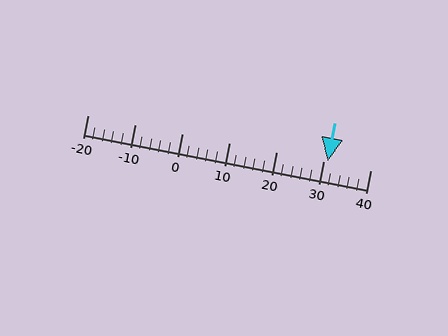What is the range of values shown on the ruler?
The ruler shows values from -20 to 40.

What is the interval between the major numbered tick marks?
The major tick marks are spaced 10 units apart.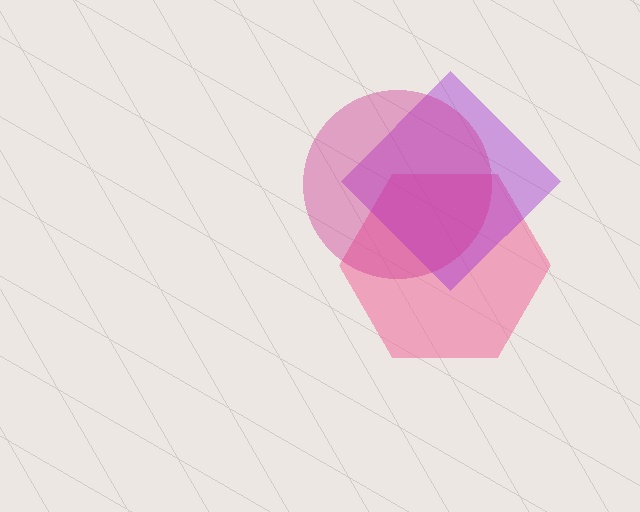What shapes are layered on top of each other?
The layered shapes are: a pink hexagon, a purple diamond, a magenta circle.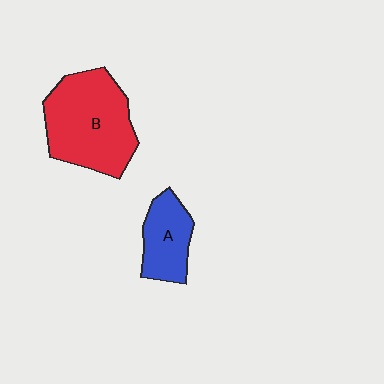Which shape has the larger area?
Shape B (red).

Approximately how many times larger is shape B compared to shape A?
Approximately 2.0 times.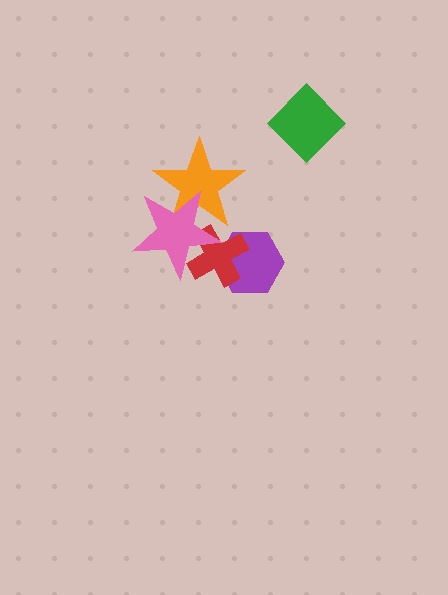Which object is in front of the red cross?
The pink star is in front of the red cross.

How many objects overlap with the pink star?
2 objects overlap with the pink star.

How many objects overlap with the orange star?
1 object overlaps with the orange star.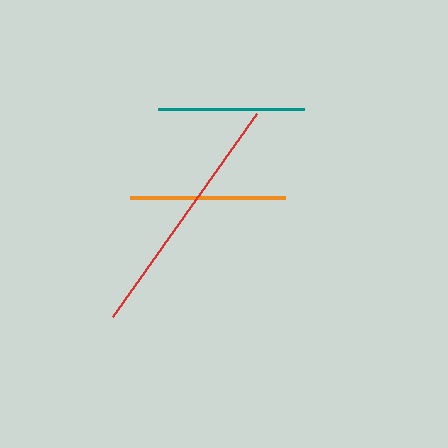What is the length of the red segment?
The red segment is approximately 248 pixels long.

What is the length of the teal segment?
The teal segment is approximately 146 pixels long.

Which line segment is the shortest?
The teal line is the shortest at approximately 146 pixels.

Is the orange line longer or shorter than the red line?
The red line is longer than the orange line.